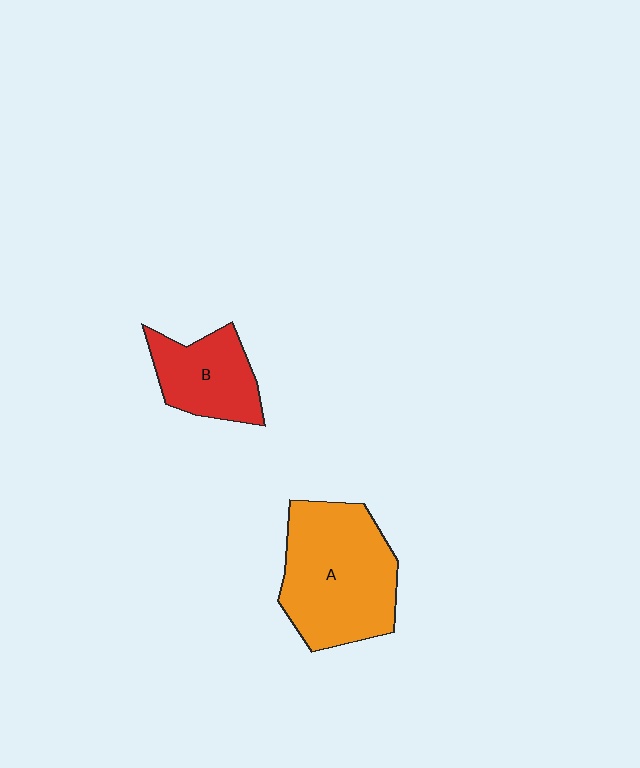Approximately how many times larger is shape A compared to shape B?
Approximately 1.8 times.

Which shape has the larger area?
Shape A (orange).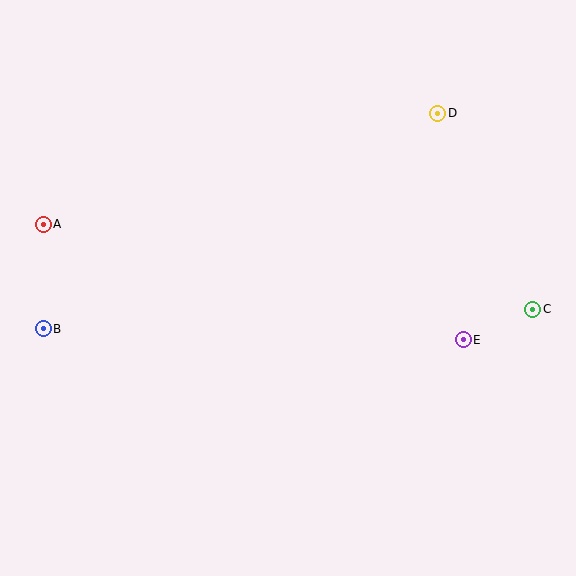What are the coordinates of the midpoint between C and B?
The midpoint between C and B is at (288, 319).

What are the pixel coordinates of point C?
Point C is at (533, 309).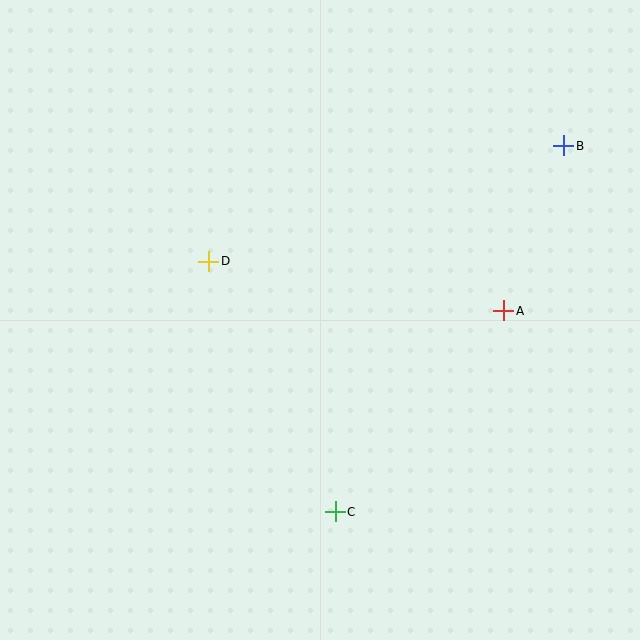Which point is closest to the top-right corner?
Point B is closest to the top-right corner.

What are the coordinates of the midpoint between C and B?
The midpoint between C and B is at (449, 329).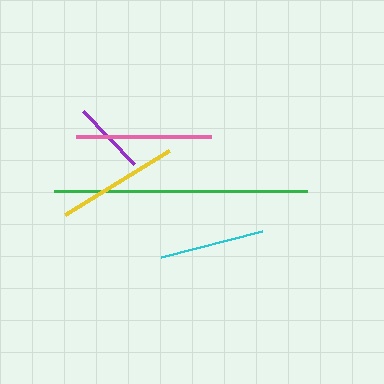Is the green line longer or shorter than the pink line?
The green line is longer than the pink line.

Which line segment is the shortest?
The purple line is the shortest at approximately 74 pixels.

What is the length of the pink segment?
The pink segment is approximately 136 pixels long.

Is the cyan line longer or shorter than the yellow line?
The yellow line is longer than the cyan line.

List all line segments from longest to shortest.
From longest to shortest: green, pink, yellow, cyan, purple.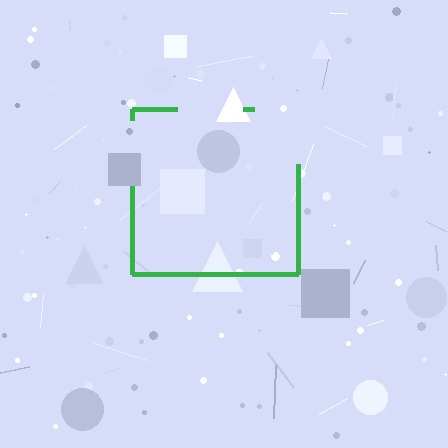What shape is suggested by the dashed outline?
The dashed outline suggests a square.